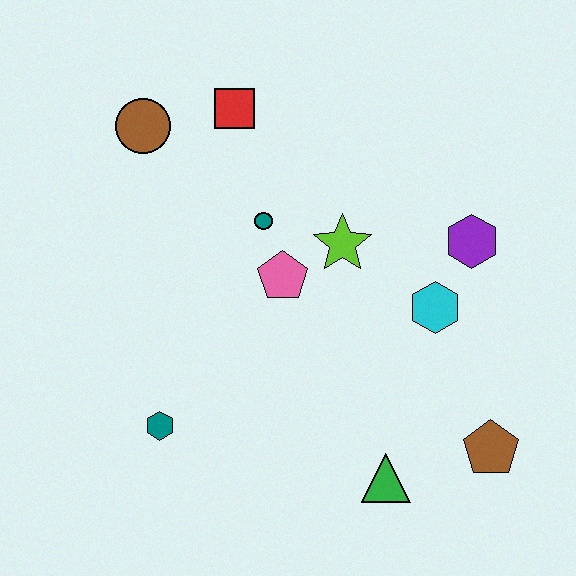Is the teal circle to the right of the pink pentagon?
No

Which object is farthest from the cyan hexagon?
The brown circle is farthest from the cyan hexagon.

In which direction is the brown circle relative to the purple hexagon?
The brown circle is to the left of the purple hexagon.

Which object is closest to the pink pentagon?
The teal circle is closest to the pink pentagon.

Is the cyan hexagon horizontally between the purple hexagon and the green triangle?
Yes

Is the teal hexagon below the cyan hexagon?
Yes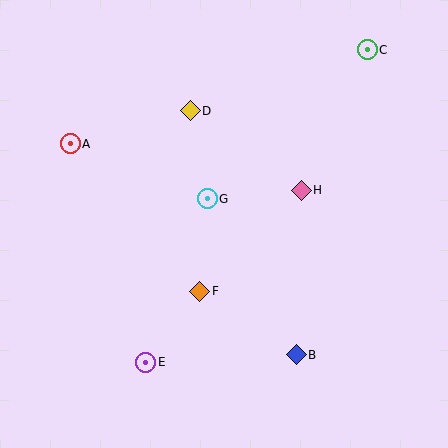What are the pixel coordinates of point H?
Point H is at (301, 190).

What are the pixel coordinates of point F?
Point F is at (200, 291).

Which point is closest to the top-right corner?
Point C is closest to the top-right corner.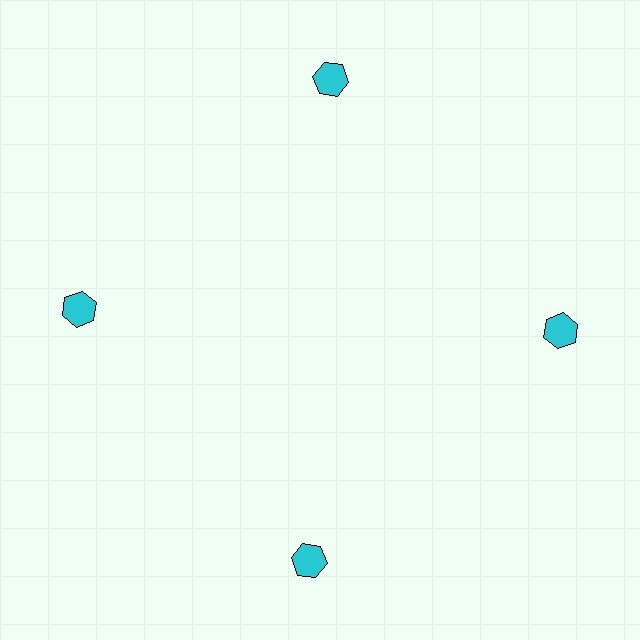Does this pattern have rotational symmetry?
Yes, this pattern has 4-fold rotational symmetry. It looks the same after rotating 90 degrees around the center.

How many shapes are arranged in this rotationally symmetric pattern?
There are 4 shapes, arranged in 4 groups of 1.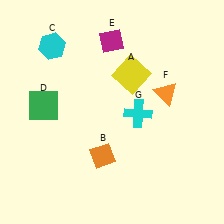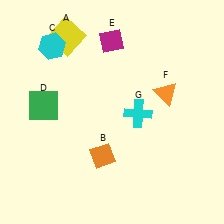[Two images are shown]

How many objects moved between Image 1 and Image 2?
1 object moved between the two images.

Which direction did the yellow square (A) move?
The yellow square (A) moved left.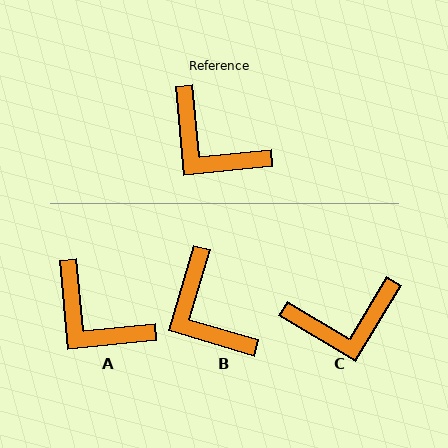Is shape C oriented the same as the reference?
No, it is off by about 53 degrees.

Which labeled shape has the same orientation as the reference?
A.